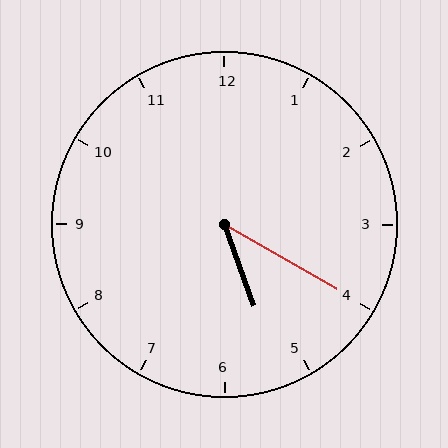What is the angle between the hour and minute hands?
Approximately 40 degrees.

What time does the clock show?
5:20.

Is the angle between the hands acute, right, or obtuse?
It is acute.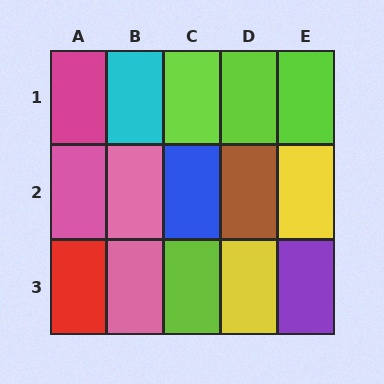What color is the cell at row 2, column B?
Pink.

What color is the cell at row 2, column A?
Pink.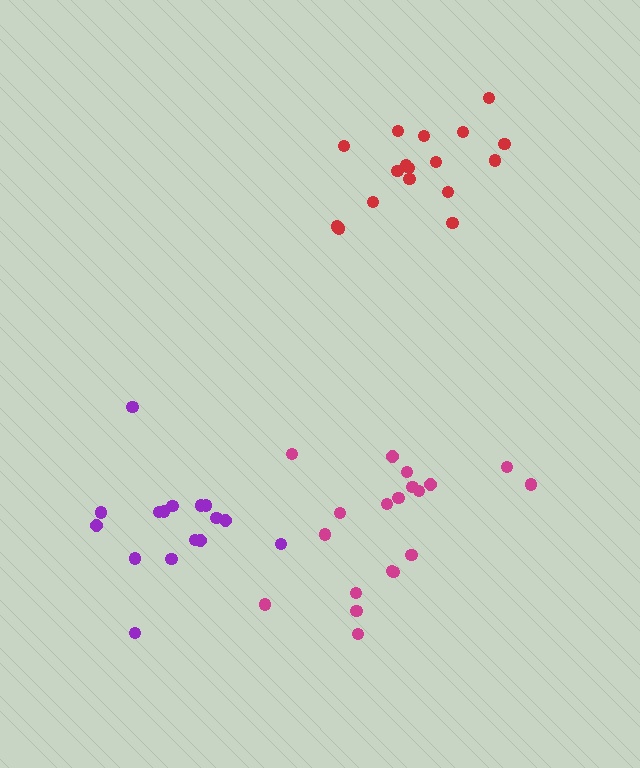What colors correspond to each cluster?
The clusters are colored: magenta, red, purple.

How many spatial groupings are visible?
There are 3 spatial groupings.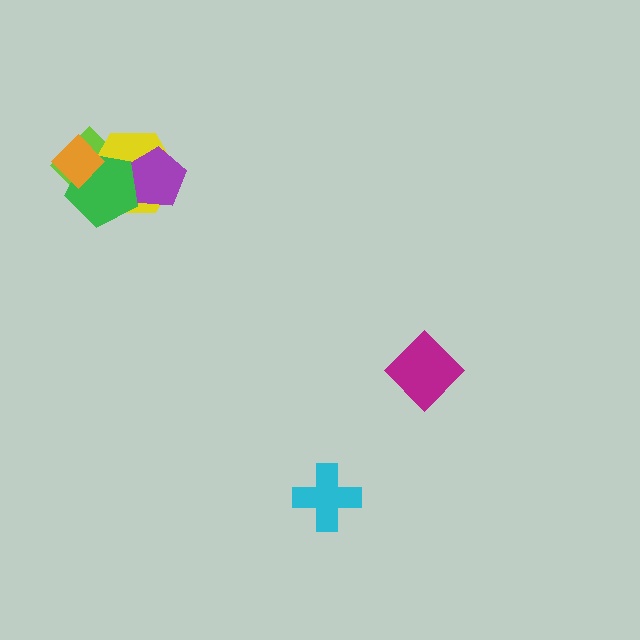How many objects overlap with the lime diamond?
3 objects overlap with the lime diamond.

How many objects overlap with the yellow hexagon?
4 objects overlap with the yellow hexagon.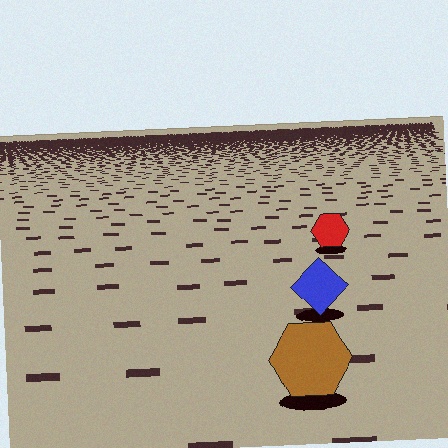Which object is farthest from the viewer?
The red hexagon is farthest from the viewer. It appears smaller and the ground texture around it is denser.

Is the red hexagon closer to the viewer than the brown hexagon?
No. The brown hexagon is closer — you can tell from the texture gradient: the ground texture is coarser near it.